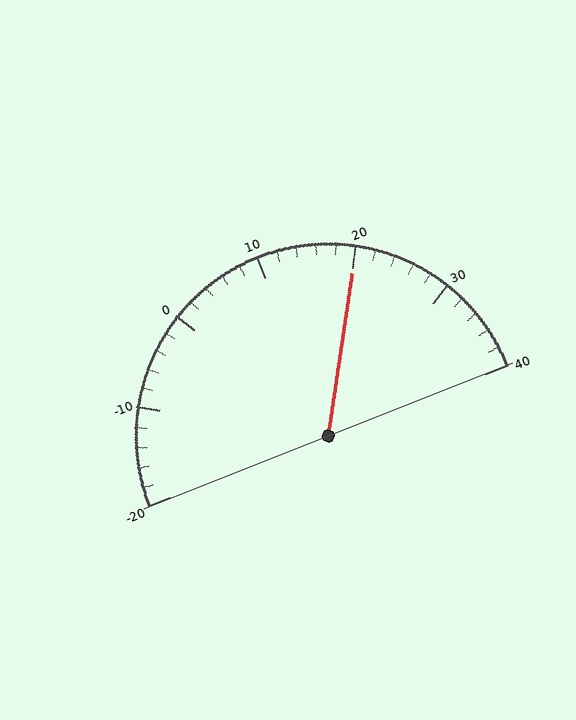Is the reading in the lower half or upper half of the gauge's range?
The reading is in the upper half of the range (-20 to 40).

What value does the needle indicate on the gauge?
The needle indicates approximately 20.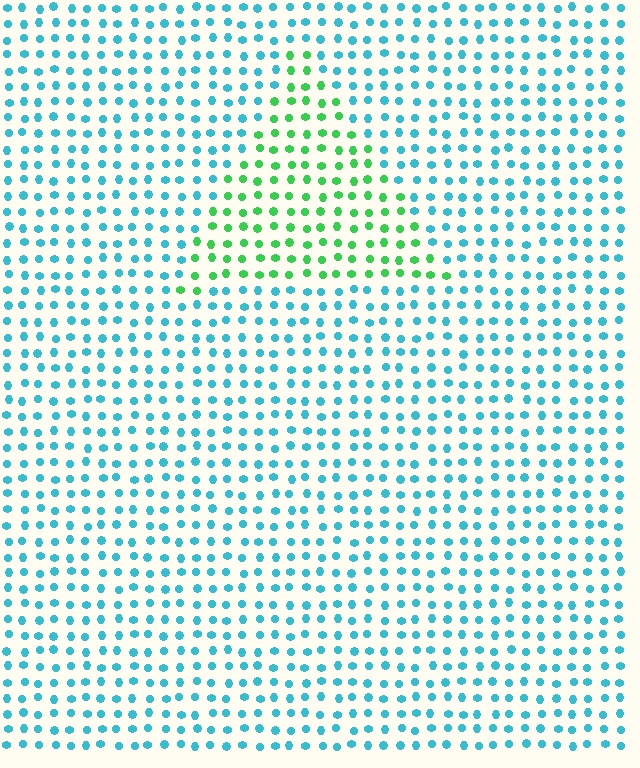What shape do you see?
I see a triangle.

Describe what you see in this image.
The image is filled with small cyan elements in a uniform arrangement. A triangle-shaped region is visible where the elements are tinted to a slightly different hue, forming a subtle color boundary.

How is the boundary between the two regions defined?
The boundary is defined purely by a slight shift in hue (about 57 degrees). Spacing, size, and orientation are identical on both sides.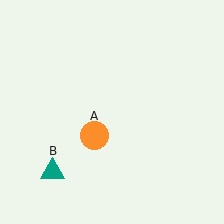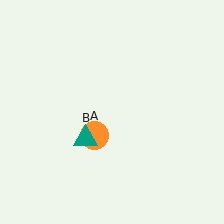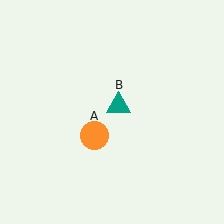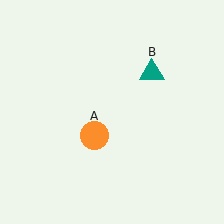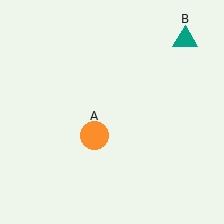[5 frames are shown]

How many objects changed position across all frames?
1 object changed position: teal triangle (object B).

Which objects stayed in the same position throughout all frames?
Orange circle (object A) remained stationary.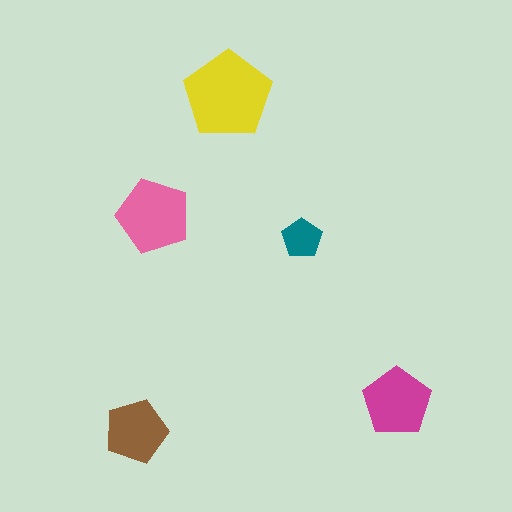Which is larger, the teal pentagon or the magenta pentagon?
The magenta one.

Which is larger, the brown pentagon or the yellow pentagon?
The yellow one.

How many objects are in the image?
There are 5 objects in the image.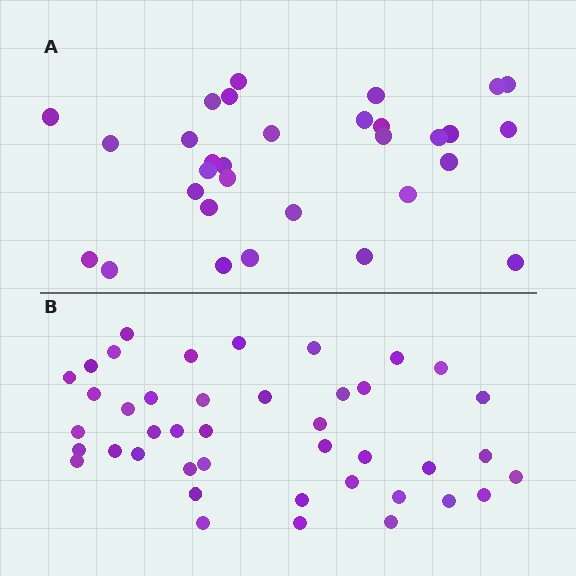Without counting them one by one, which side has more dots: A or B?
Region B (the bottom region) has more dots.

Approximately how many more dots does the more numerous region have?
Region B has roughly 12 or so more dots than region A.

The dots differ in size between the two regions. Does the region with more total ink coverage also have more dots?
No. Region A has more total ink coverage because its dots are larger, but region B actually contains more individual dots. Total area can be misleading — the number of items is what matters here.